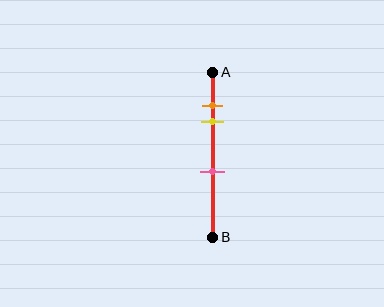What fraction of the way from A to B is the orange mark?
The orange mark is approximately 20% (0.2) of the way from A to B.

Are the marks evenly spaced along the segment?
No, the marks are not evenly spaced.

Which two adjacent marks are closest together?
The orange and yellow marks are the closest adjacent pair.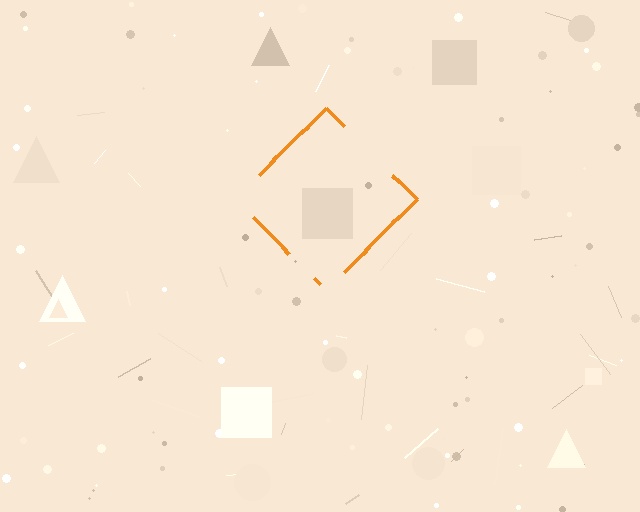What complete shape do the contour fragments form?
The contour fragments form a diamond.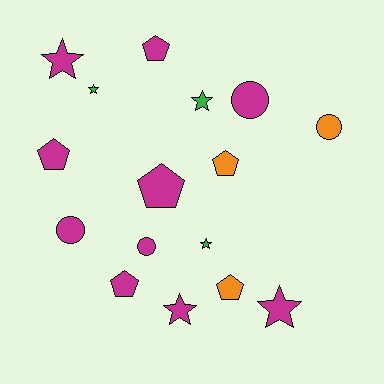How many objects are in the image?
There are 16 objects.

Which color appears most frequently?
Magenta, with 10 objects.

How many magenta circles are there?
There are 3 magenta circles.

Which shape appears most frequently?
Star, with 6 objects.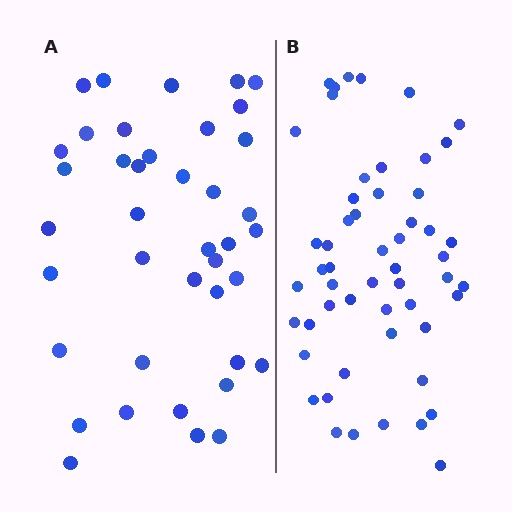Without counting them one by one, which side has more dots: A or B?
Region B (the right region) has more dots.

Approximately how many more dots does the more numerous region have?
Region B has approximately 15 more dots than region A.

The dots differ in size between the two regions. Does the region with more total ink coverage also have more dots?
No. Region A has more total ink coverage because its dots are larger, but region B actually contains more individual dots. Total area can be misleading — the number of items is what matters here.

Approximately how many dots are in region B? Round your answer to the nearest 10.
About 50 dots. (The exact count is 54, which rounds to 50.)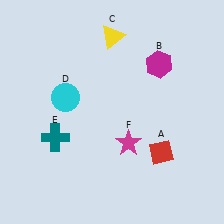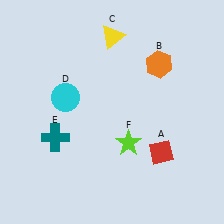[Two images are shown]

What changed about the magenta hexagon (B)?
In Image 1, B is magenta. In Image 2, it changed to orange.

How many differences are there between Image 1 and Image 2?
There are 2 differences between the two images.